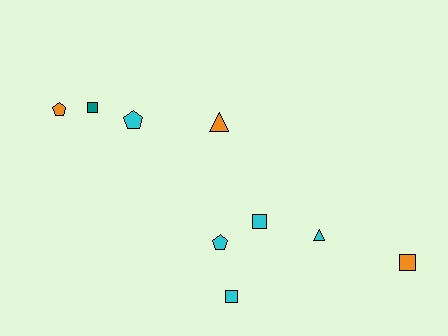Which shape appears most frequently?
Square, with 4 objects.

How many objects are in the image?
There are 9 objects.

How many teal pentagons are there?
There are no teal pentagons.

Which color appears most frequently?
Cyan, with 5 objects.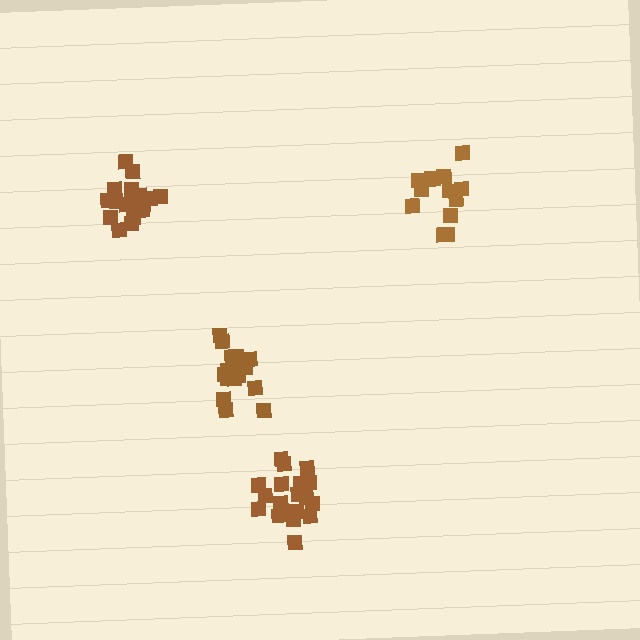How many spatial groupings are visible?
There are 4 spatial groupings.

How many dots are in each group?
Group 1: 19 dots, Group 2: 13 dots, Group 3: 16 dots, Group 4: 19 dots (67 total).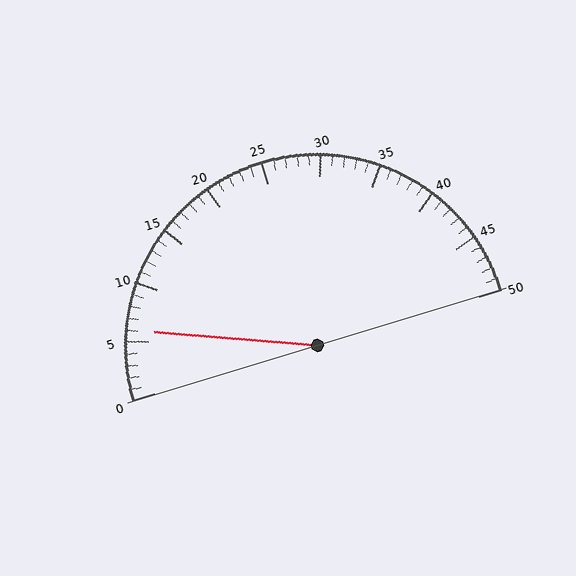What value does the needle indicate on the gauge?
The needle indicates approximately 6.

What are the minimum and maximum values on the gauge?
The gauge ranges from 0 to 50.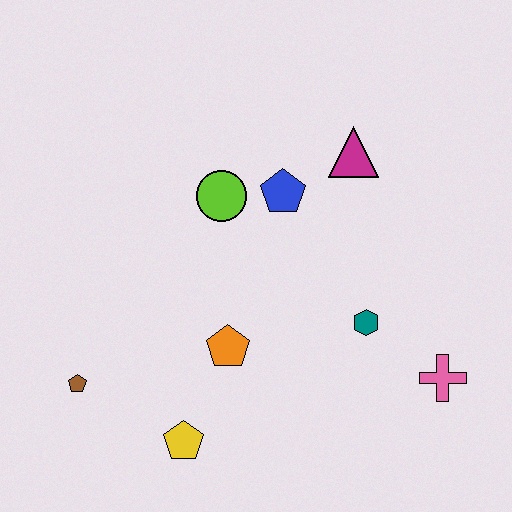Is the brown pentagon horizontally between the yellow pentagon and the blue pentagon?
No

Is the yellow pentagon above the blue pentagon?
No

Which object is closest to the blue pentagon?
The lime circle is closest to the blue pentagon.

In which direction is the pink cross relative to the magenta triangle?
The pink cross is below the magenta triangle.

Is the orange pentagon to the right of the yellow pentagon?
Yes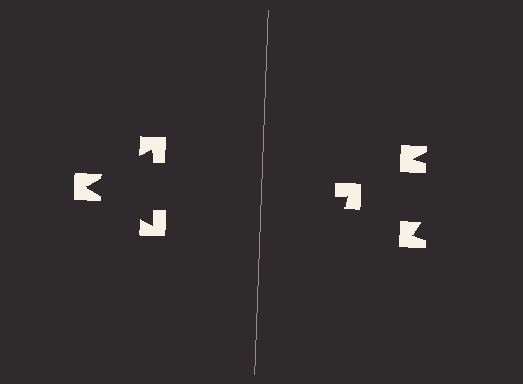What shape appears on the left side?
An illusory triangle.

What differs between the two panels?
The notched squares are positioned identically on both sides; only the wedge orientations differ. On the left they align to a triangle; on the right they are misaligned.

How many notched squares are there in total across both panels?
6 — 3 on each side.